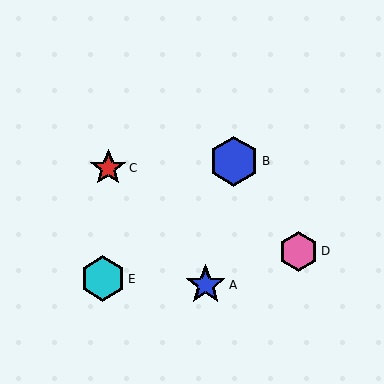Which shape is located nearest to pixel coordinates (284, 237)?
The pink hexagon (labeled D) at (298, 251) is nearest to that location.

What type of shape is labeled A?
Shape A is a blue star.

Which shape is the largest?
The blue hexagon (labeled B) is the largest.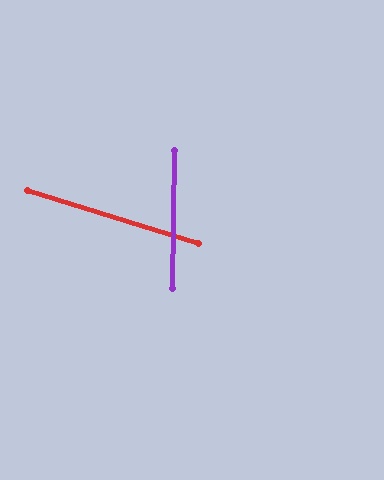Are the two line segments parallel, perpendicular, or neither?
Neither parallel nor perpendicular — they differ by about 74°.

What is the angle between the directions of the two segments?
Approximately 74 degrees.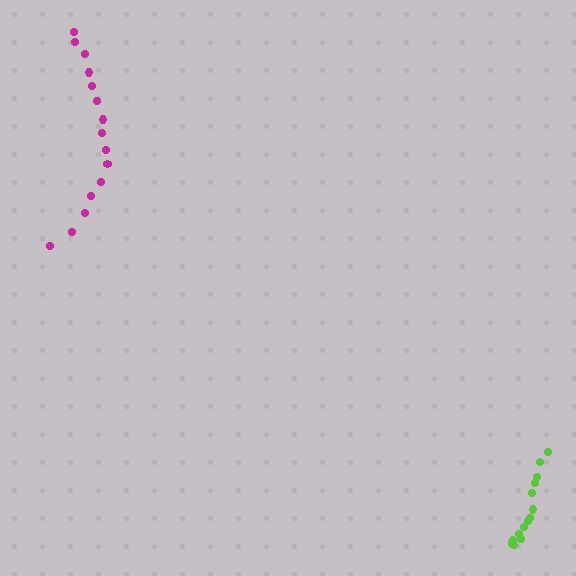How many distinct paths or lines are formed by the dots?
There are 2 distinct paths.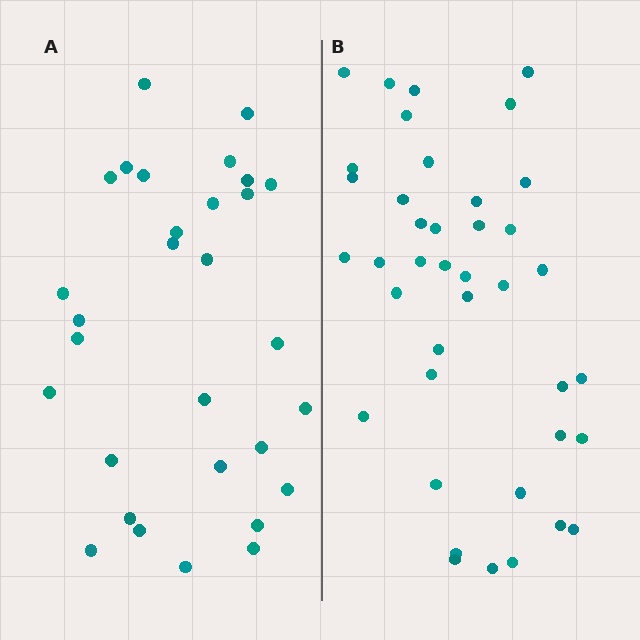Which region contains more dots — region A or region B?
Region B (the right region) has more dots.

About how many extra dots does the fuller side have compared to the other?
Region B has roughly 10 or so more dots than region A.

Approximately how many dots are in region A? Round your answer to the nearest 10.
About 30 dots.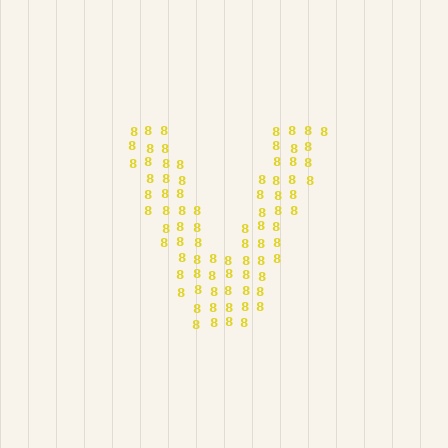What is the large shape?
The large shape is the letter V.